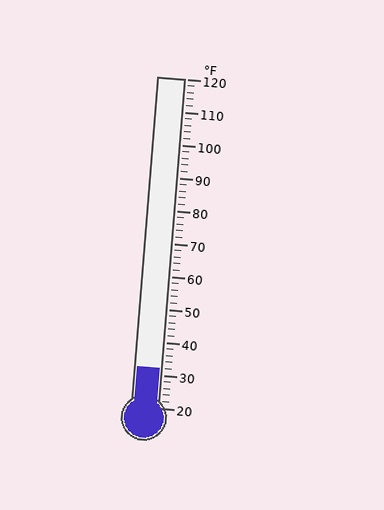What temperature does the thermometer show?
The thermometer shows approximately 32°F.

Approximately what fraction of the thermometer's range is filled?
The thermometer is filled to approximately 10% of its range.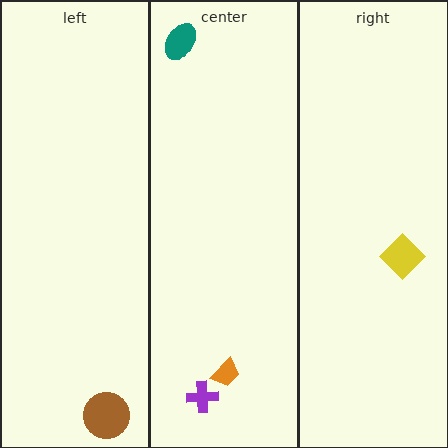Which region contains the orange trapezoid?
The center region.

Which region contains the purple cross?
The center region.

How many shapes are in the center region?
3.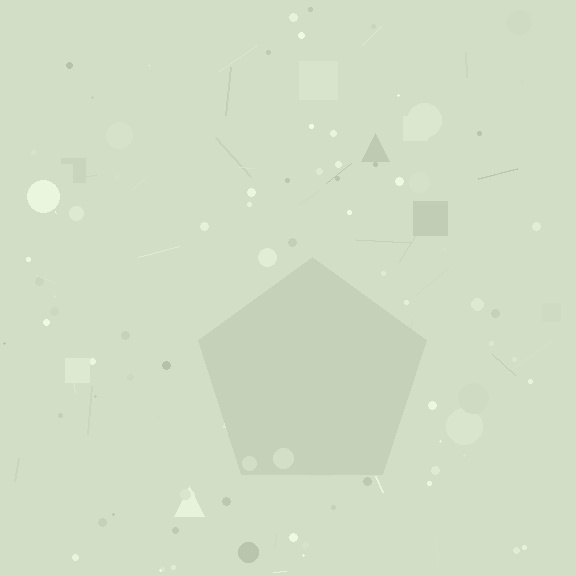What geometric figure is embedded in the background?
A pentagon is embedded in the background.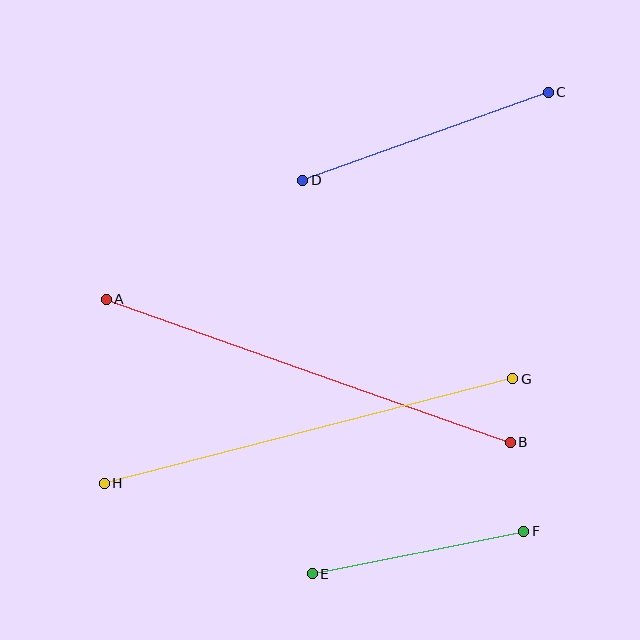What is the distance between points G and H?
The distance is approximately 422 pixels.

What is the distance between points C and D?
The distance is approximately 261 pixels.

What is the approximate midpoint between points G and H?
The midpoint is at approximately (309, 431) pixels.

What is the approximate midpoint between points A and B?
The midpoint is at approximately (308, 371) pixels.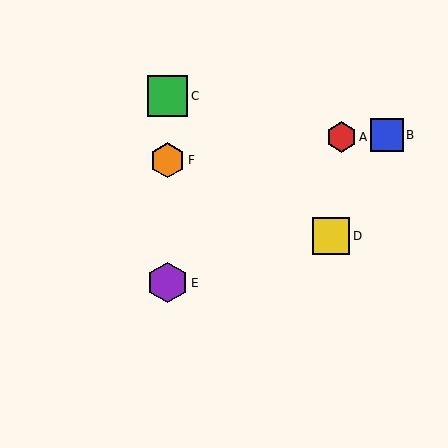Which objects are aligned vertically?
Objects C, E, F are aligned vertically.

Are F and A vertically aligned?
No, F is at x≈168 and A is at x≈341.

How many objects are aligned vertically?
3 objects (C, E, F) are aligned vertically.